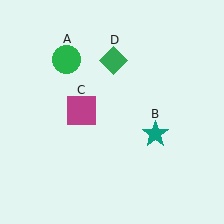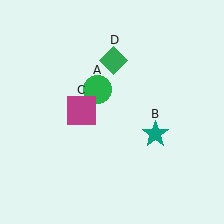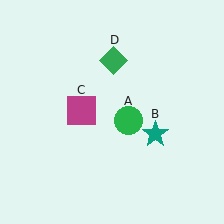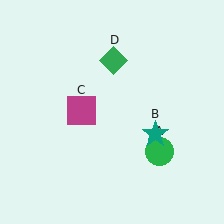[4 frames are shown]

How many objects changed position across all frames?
1 object changed position: green circle (object A).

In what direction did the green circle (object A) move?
The green circle (object A) moved down and to the right.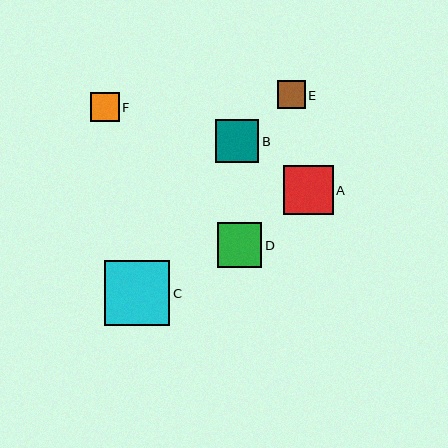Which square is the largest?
Square C is the largest with a size of approximately 65 pixels.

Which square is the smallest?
Square E is the smallest with a size of approximately 28 pixels.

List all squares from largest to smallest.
From largest to smallest: C, A, D, B, F, E.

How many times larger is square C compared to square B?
Square C is approximately 1.5 times the size of square B.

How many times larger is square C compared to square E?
Square C is approximately 2.3 times the size of square E.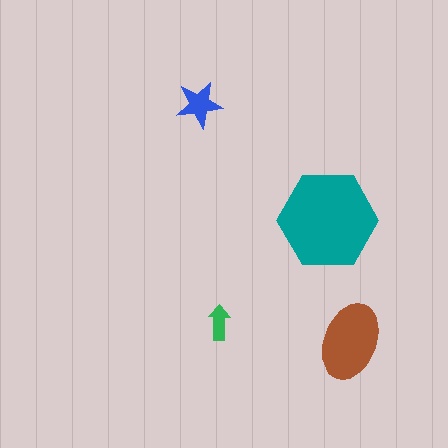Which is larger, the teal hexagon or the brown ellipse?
The teal hexagon.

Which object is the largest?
The teal hexagon.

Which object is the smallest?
The green arrow.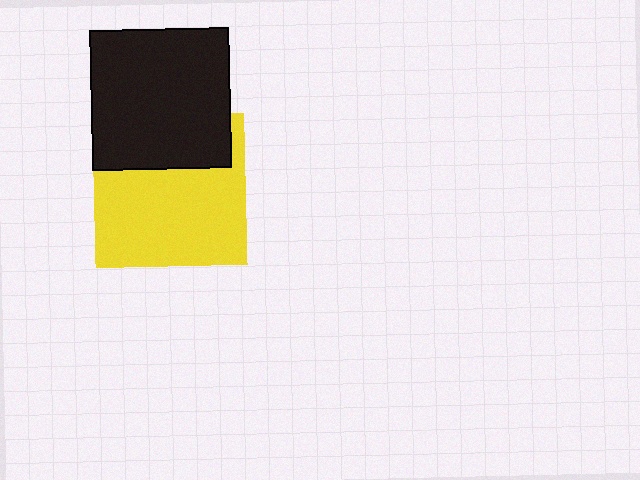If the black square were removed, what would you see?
You would see the complete yellow square.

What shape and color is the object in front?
The object in front is a black square.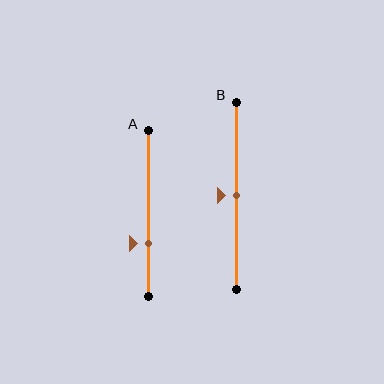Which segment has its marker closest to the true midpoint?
Segment B has its marker closest to the true midpoint.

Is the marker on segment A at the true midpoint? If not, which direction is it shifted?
No, the marker on segment A is shifted downward by about 18% of the segment length.